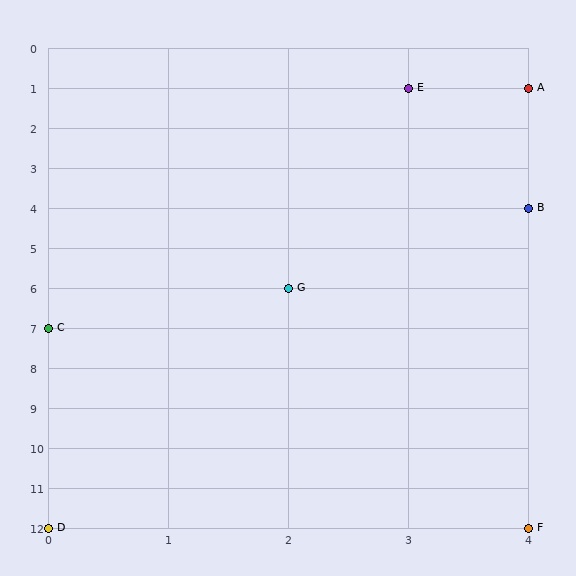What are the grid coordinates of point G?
Point G is at grid coordinates (2, 6).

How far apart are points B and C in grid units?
Points B and C are 4 columns and 3 rows apart (about 5.0 grid units diagonally).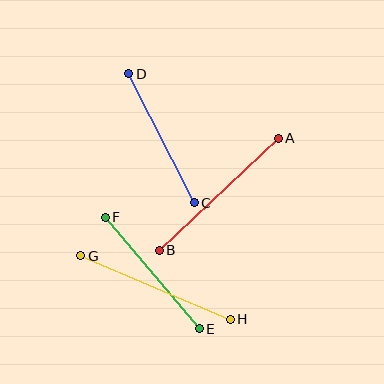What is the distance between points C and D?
The distance is approximately 145 pixels.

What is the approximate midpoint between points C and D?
The midpoint is at approximately (161, 138) pixels.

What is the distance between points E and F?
The distance is approximately 146 pixels.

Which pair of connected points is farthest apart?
Points A and B are farthest apart.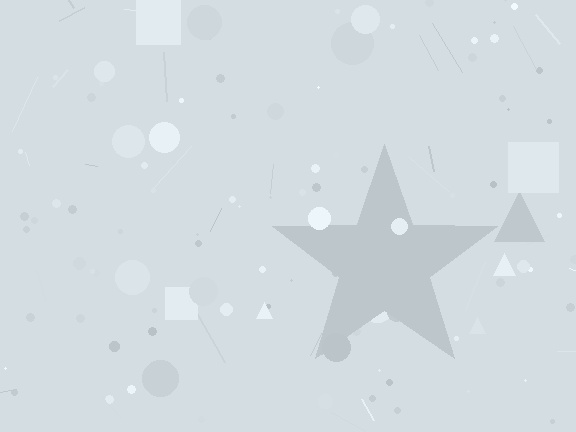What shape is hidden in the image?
A star is hidden in the image.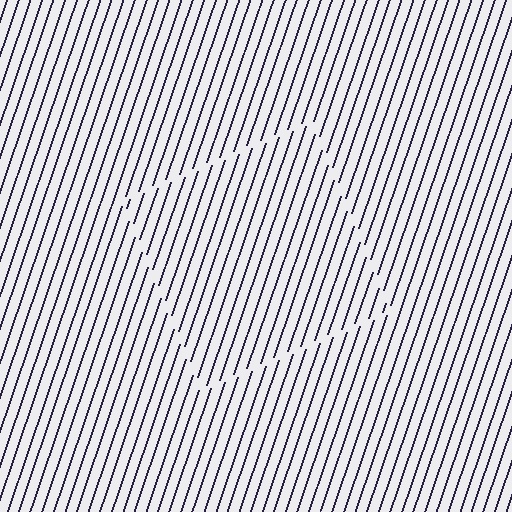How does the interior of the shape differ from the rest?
The interior of the shape contains the same grating, shifted by half a period — the contour is defined by the phase discontinuity where line-ends from the inner and outer gratings abut.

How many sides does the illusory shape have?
4 sides — the line-ends trace a square.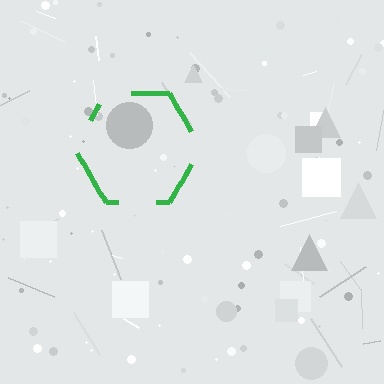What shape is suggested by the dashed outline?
The dashed outline suggests a hexagon.